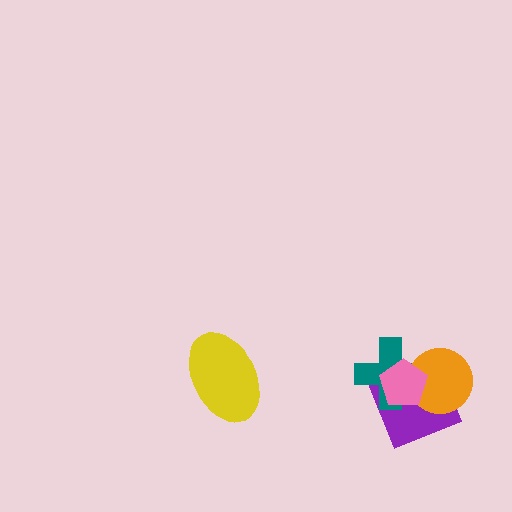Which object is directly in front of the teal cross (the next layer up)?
The orange circle is directly in front of the teal cross.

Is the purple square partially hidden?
Yes, it is partially covered by another shape.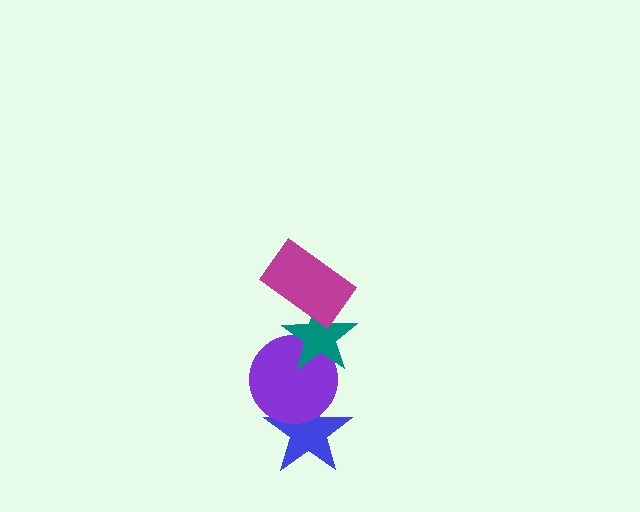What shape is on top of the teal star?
The magenta rectangle is on top of the teal star.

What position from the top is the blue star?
The blue star is 4th from the top.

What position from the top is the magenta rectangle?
The magenta rectangle is 1st from the top.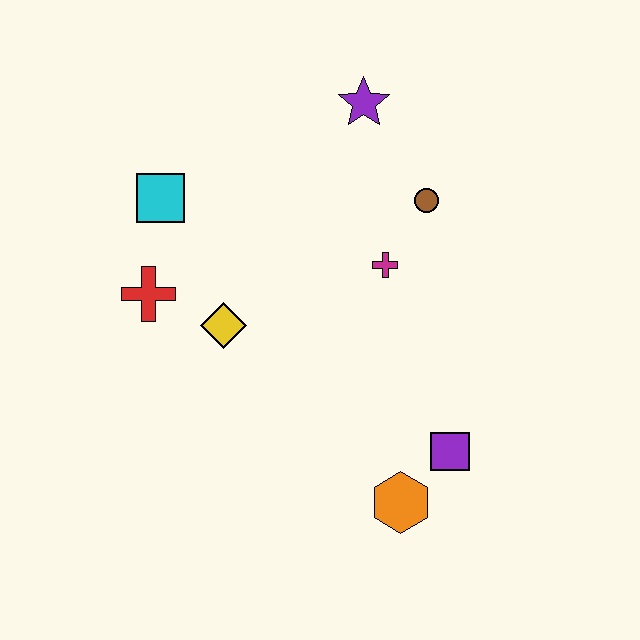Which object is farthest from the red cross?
The purple square is farthest from the red cross.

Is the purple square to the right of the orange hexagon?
Yes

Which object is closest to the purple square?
The orange hexagon is closest to the purple square.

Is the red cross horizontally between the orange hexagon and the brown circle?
No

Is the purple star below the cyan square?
No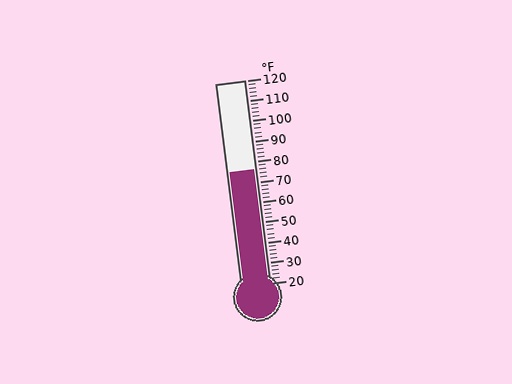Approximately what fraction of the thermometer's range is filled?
The thermometer is filled to approximately 55% of its range.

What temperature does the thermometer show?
The thermometer shows approximately 76°F.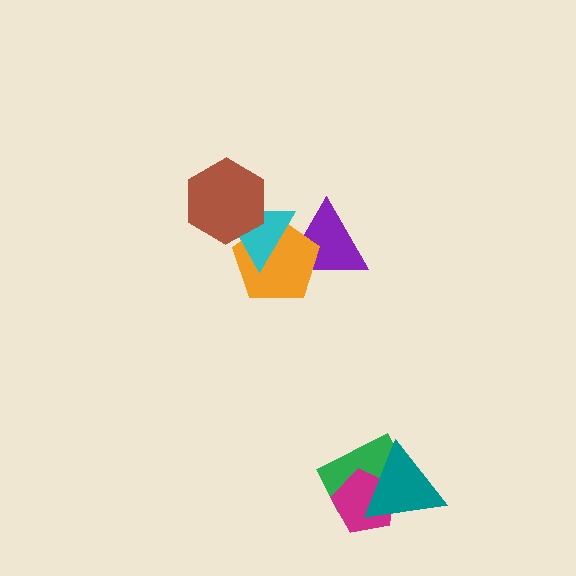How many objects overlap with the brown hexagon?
2 objects overlap with the brown hexagon.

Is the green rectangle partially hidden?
Yes, it is partially covered by another shape.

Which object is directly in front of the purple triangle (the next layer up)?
The orange pentagon is directly in front of the purple triangle.